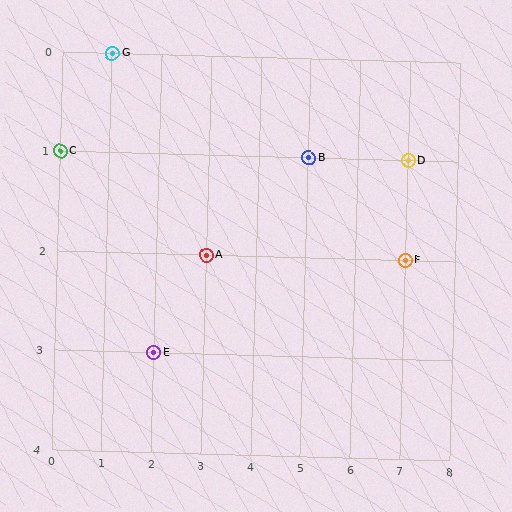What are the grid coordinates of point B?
Point B is at grid coordinates (5, 1).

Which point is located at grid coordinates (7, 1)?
Point D is at (7, 1).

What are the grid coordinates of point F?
Point F is at grid coordinates (7, 2).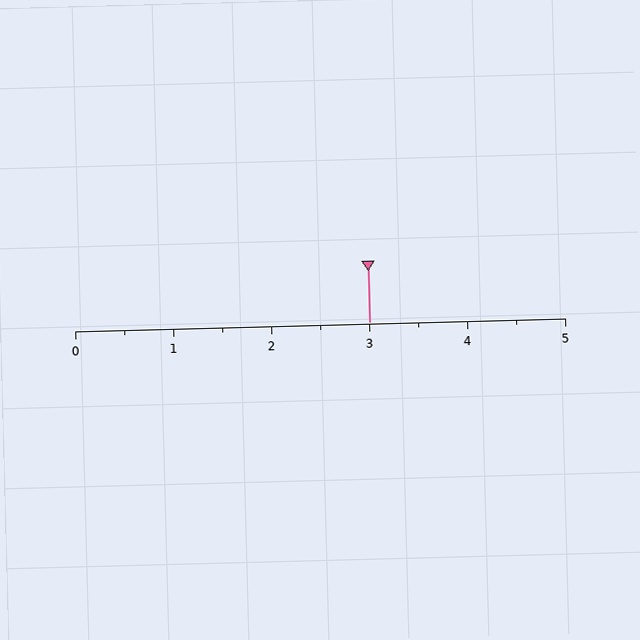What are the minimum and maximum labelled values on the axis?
The axis runs from 0 to 5.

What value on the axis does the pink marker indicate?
The marker indicates approximately 3.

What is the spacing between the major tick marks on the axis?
The major ticks are spaced 1 apart.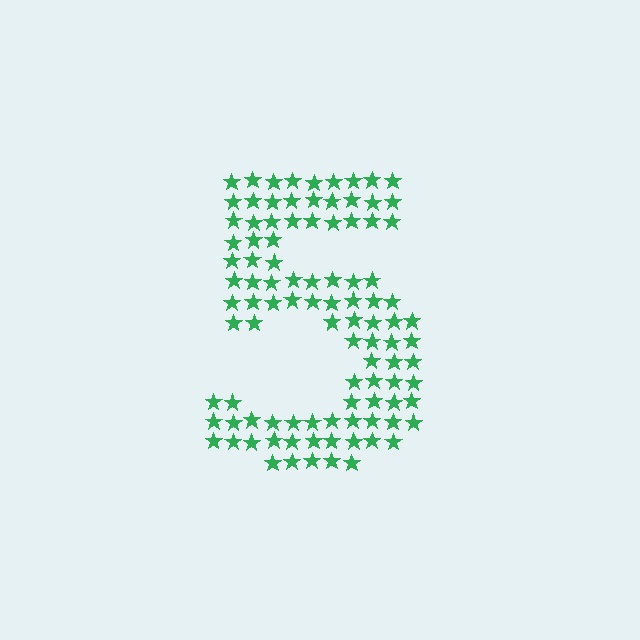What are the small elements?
The small elements are stars.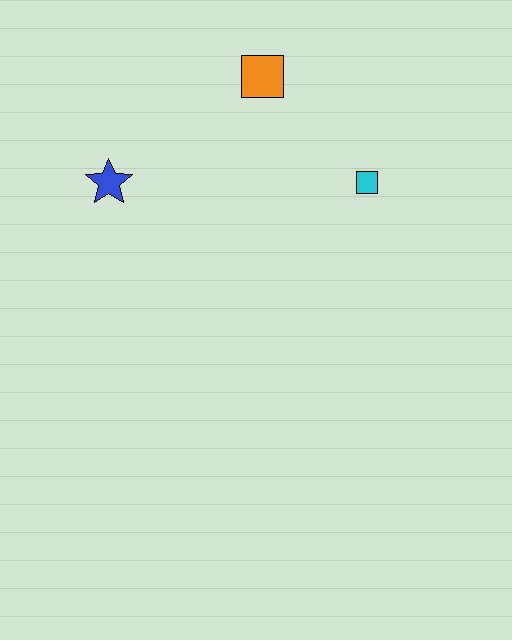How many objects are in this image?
There are 3 objects.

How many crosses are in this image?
There are no crosses.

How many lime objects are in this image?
There are no lime objects.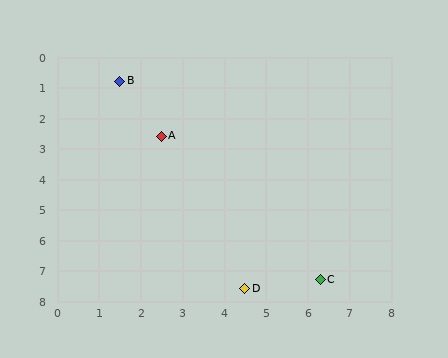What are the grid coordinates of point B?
Point B is at approximately (1.5, 0.8).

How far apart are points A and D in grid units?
Points A and D are about 5.4 grid units apart.